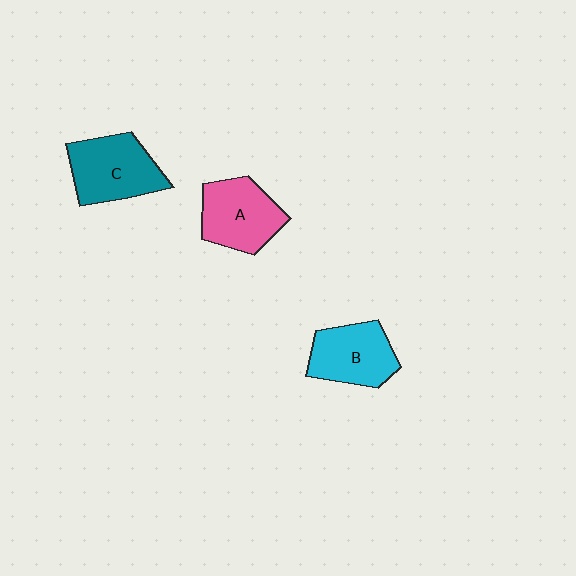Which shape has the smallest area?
Shape B (cyan).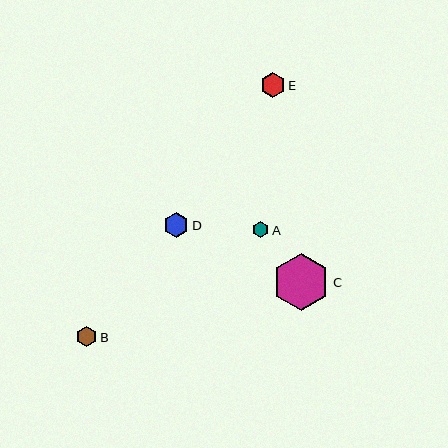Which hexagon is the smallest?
Hexagon A is the smallest with a size of approximately 16 pixels.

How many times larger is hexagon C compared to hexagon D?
Hexagon C is approximately 2.3 times the size of hexagon D.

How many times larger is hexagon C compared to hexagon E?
Hexagon C is approximately 2.3 times the size of hexagon E.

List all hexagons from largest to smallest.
From largest to smallest: C, D, E, B, A.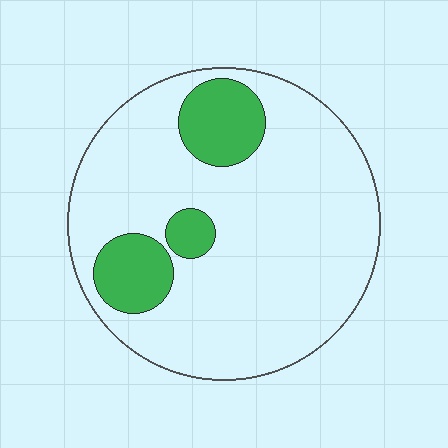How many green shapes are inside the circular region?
3.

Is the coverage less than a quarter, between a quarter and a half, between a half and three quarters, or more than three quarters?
Less than a quarter.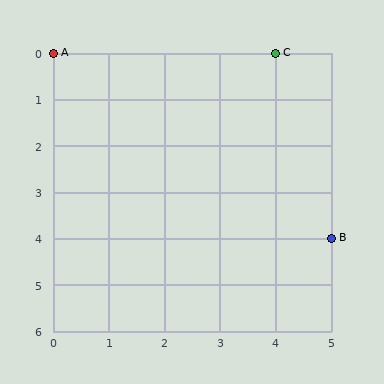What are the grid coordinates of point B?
Point B is at grid coordinates (5, 4).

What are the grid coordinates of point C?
Point C is at grid coordinates (4, 0).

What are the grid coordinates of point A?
Point A is at grid coordinates (0, 0).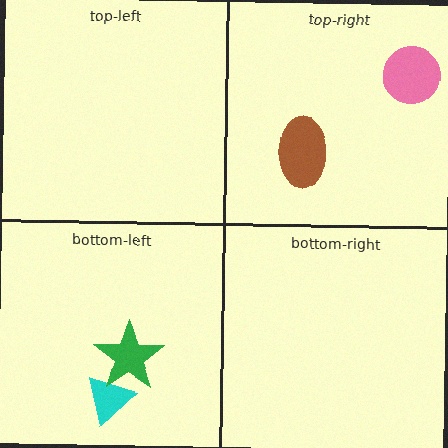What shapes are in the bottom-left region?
The cyan triangle, the green star.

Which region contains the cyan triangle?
The bottom-left region.